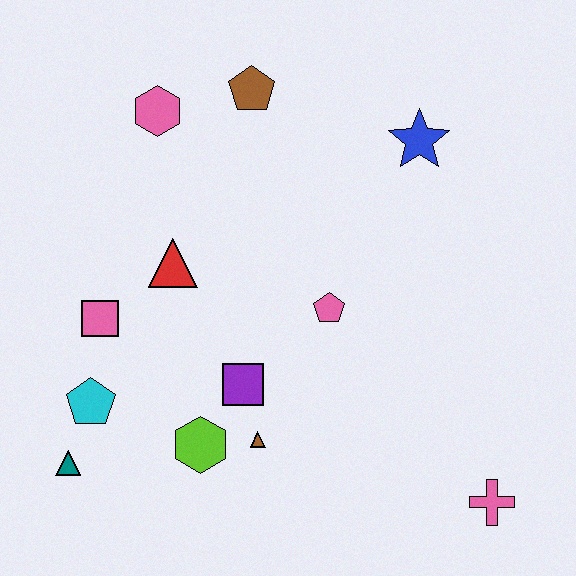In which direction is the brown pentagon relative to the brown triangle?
The brown pentagon is above the brown triangle.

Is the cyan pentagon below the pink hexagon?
Yes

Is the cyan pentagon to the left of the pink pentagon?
Yes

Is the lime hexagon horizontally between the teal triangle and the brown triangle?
Yes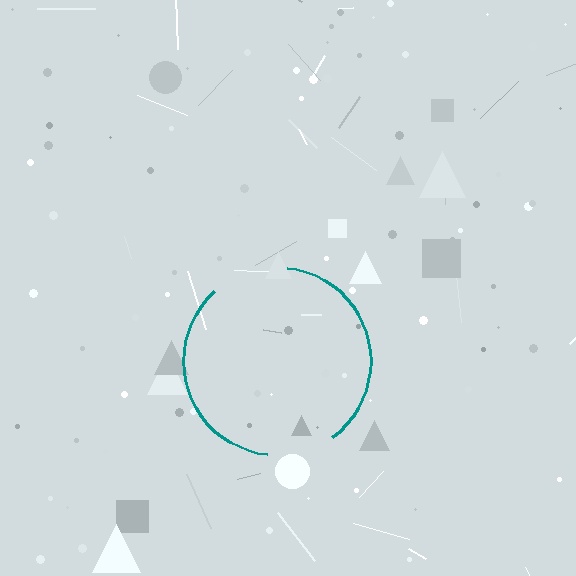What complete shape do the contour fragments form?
The contour fragments form a circle.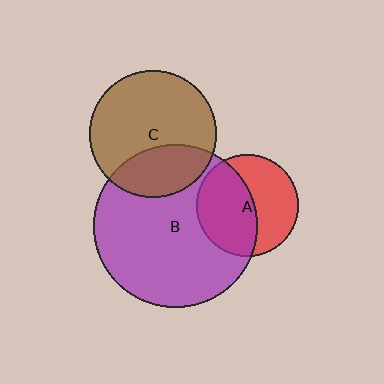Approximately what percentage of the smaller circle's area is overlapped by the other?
Approximately 50%.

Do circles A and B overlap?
Yes.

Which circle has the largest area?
Circle B (purple).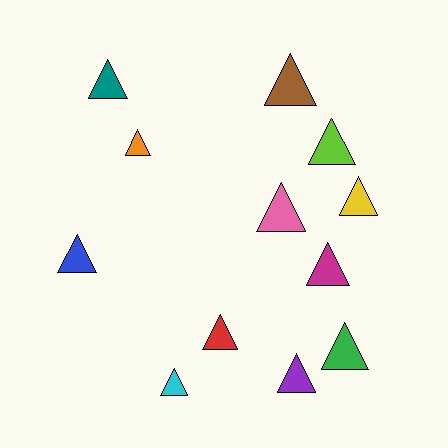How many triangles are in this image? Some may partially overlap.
There are 12 triangles.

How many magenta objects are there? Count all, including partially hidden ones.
There is 1 magenta object.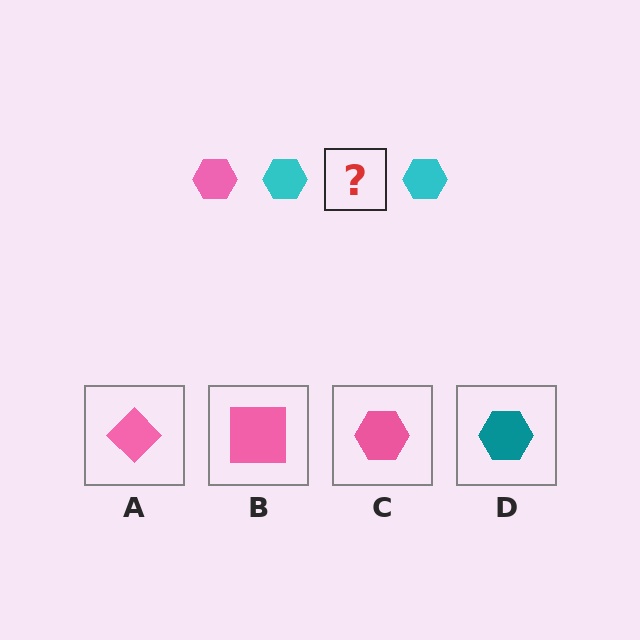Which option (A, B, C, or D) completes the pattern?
C.